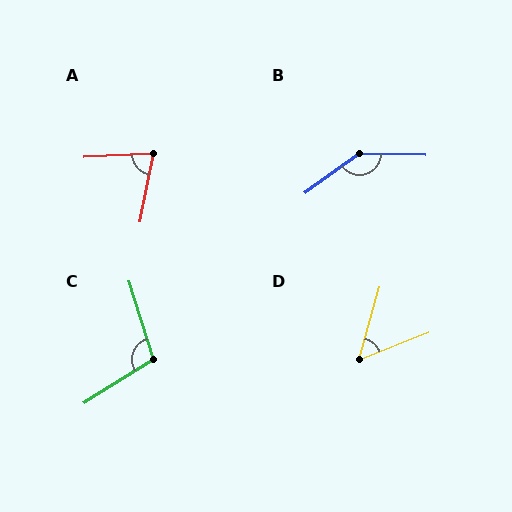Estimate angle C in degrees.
Approximately 105 degrees.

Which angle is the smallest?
D, at approximately 53 degrees.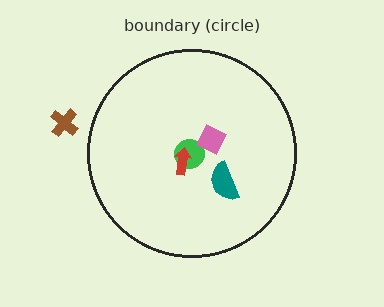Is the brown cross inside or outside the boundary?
Outside.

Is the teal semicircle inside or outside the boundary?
Inside.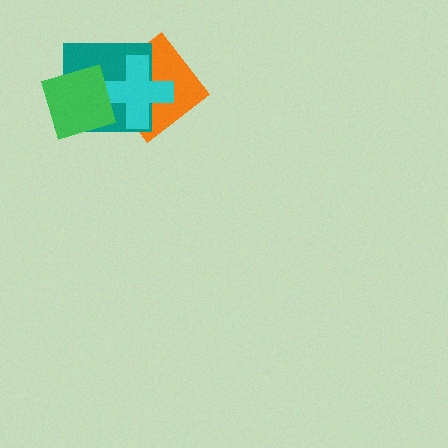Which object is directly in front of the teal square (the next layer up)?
The cyan cross is directly in front of the teal square.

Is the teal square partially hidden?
Yes, it is partially covered by another shape.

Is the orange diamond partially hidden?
Yes, it is partially covered by another shape.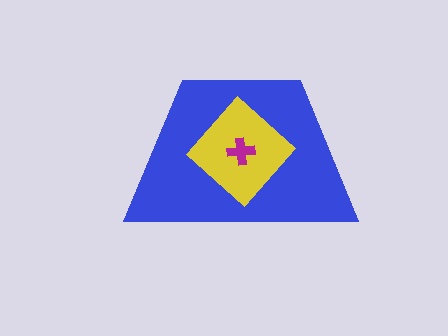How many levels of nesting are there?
3.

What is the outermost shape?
The blue trapezoid.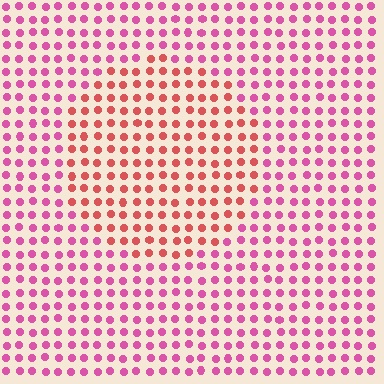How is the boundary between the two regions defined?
The boundary is defined purely by a slight shift in hue (about 36 degrees). Spacing, size, and orientation are identical on both sides.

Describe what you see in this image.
The image is filled with small pink elements in a uniform arrangement. A circle-shaped region is visible where the elements are tinted to a slightly different hue, forming a subtle color boundary.